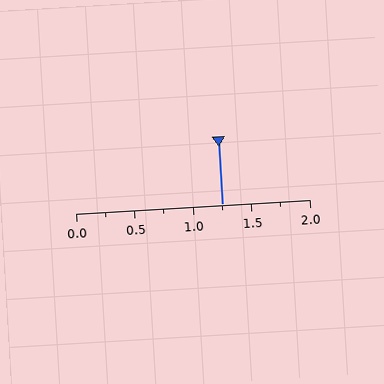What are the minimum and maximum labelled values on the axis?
The axis runs from 0.0 to 2.0.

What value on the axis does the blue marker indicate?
The marker indicates approximately 1.25.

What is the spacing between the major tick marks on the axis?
The major ticks are spaced 0.5 apart.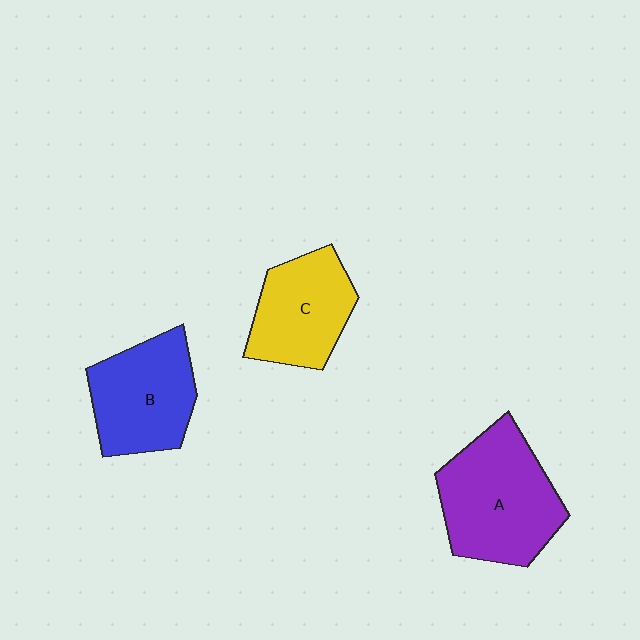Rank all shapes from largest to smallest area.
From largest to smallest: A (purple), B (blue), C (yellow).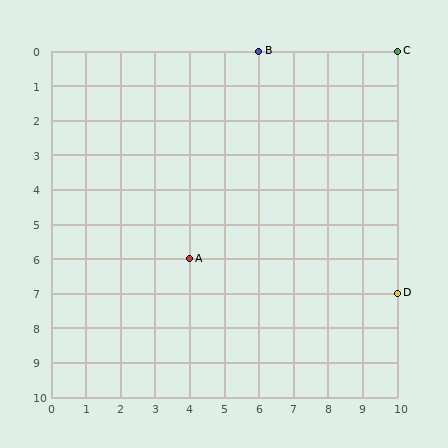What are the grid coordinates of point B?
Point B is at grid coordinates (6, 0).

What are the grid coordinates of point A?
Point A is at grid coordinates (4, 6).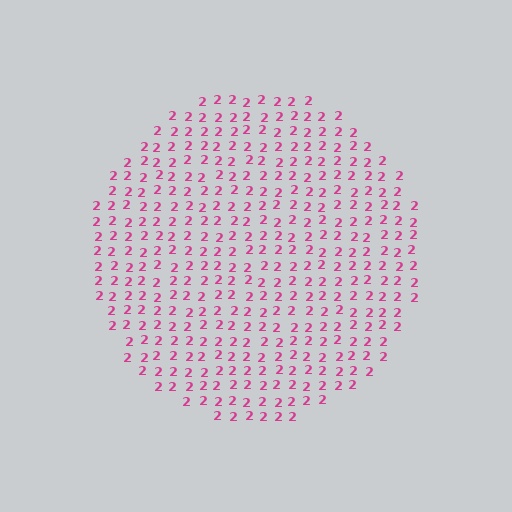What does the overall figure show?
The overall figure shows a circle.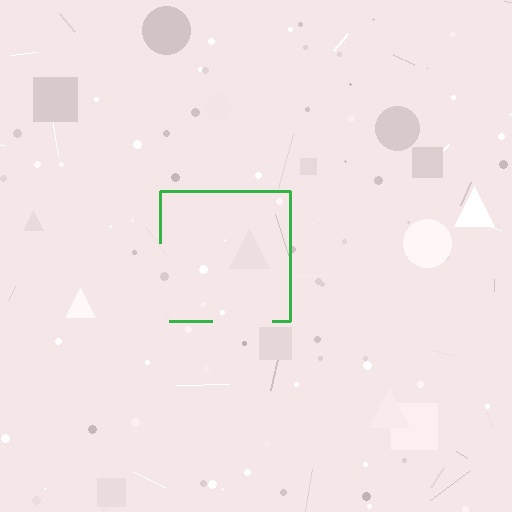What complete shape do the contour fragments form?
The contour fragments form a square.